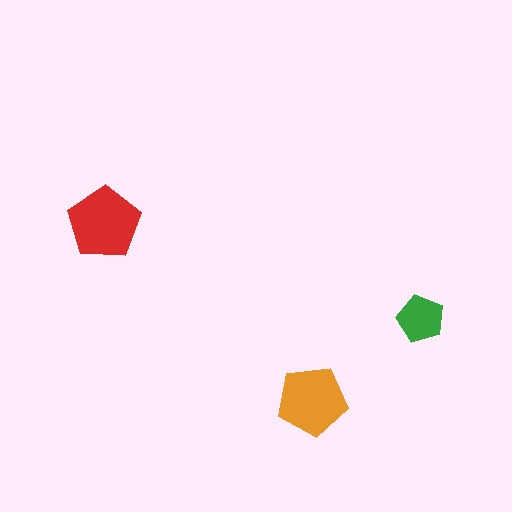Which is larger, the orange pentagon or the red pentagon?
The red one.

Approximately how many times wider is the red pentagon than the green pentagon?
About 1.5 times wider.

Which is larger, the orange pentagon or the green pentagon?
The orange one.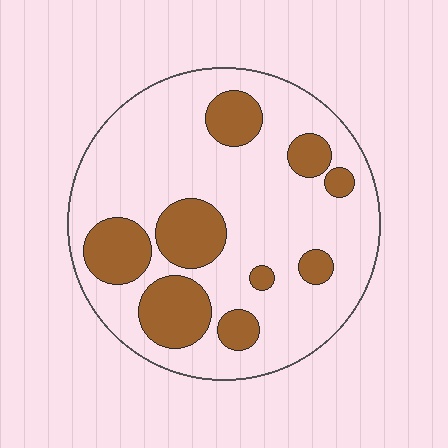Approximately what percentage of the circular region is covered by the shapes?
Approximately 25%.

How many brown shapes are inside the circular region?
9.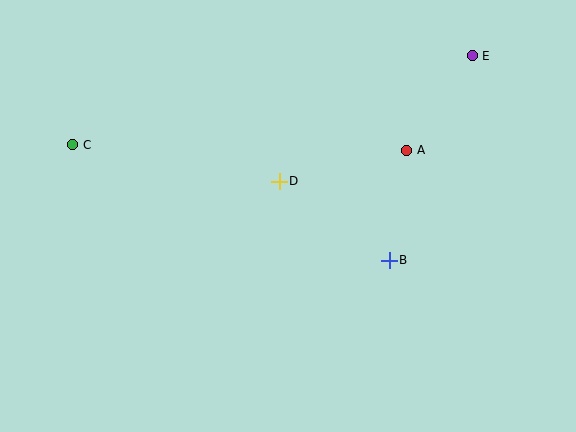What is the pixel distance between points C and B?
The distance between C and B is 337 pixels.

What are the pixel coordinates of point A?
Point A is at (407, 150).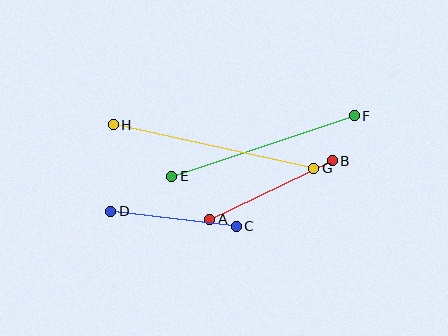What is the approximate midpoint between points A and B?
The midpoint is at approximately (271, 190) pixels.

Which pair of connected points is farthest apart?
Points G and H are farthest apart.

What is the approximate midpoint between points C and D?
The midpoint is at approximately (173, 219) pixels.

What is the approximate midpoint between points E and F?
The midpoint is at approximately (263, 146) pixels.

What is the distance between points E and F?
The distance is approximately 192 pixels.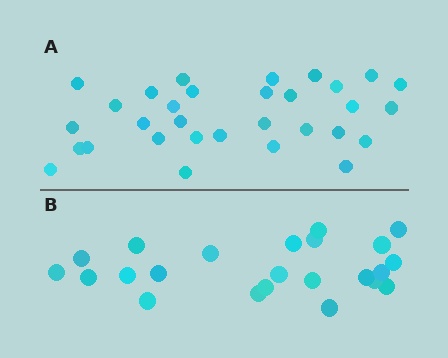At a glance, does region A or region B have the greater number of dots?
Region A (the top region) has more dots.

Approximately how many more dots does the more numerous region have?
Region A has roughly 8 or so more dots than region B.